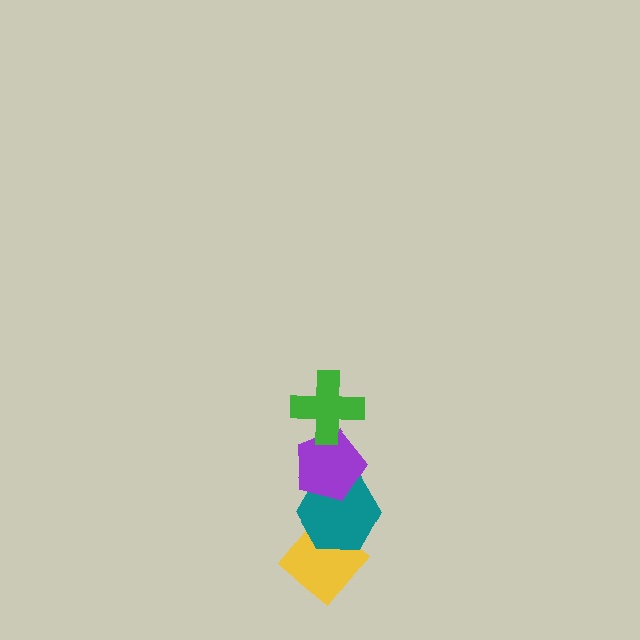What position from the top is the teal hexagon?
The teal hexagon is 3rd from the top.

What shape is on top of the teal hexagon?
The purple pentagon is on top of the teal hexagon.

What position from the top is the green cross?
The green cross is 1st from the top.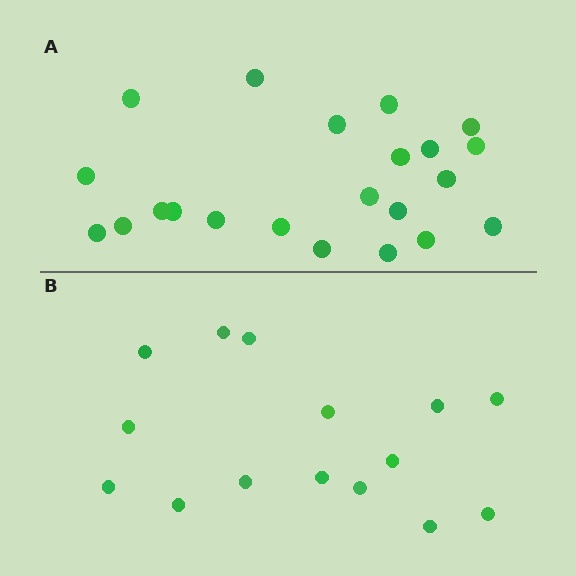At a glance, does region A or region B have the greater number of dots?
Region A (the top region) has more dots.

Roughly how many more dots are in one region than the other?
Region A has roughly 8 or so more dots than region B.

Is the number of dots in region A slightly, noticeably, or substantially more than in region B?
Region A has substantially more. The ratio is roughly 1.5 to 1.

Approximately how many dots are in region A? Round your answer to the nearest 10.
About 20 dots. (The exact count is 22, which rounds to 20.)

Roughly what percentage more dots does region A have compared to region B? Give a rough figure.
About 45% more.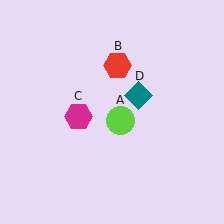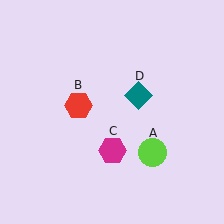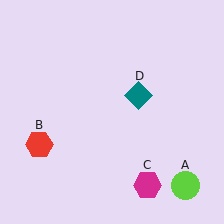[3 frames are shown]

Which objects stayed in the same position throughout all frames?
Teal diamond (object D) remained stationary.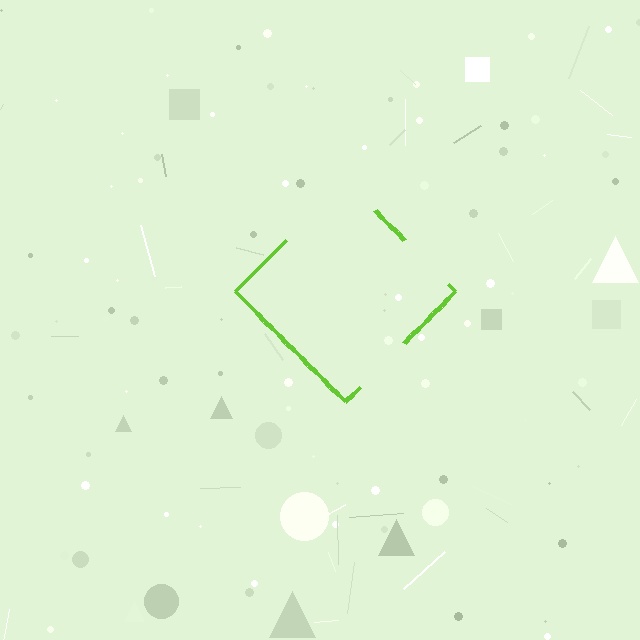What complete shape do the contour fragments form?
The contour fragments form a diamond.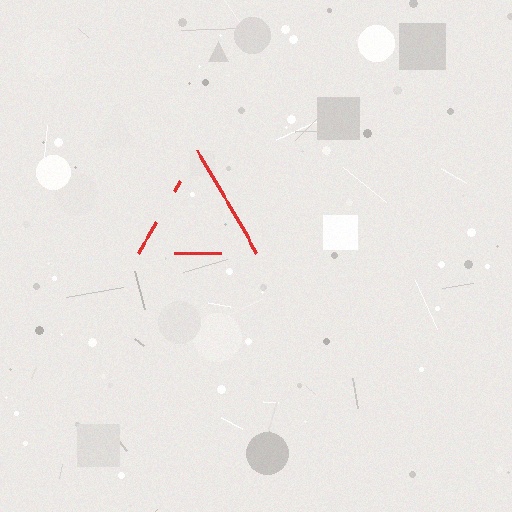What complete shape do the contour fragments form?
The contour fragments form a triangle.